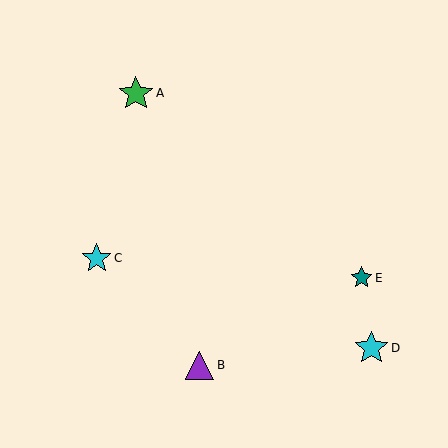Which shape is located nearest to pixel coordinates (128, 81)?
The green star (labeled A) at (136, 93) is nearest to that location.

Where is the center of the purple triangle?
The center of the purple triangle is at (200, 365).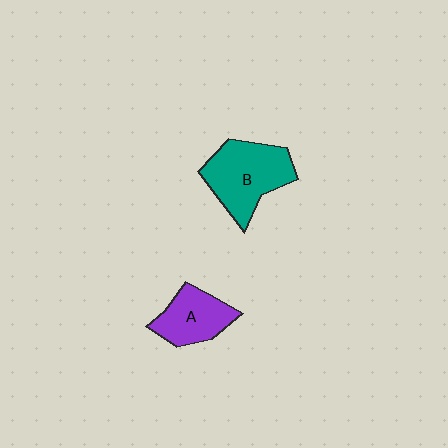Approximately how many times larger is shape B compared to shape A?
Approximately 1.5 times.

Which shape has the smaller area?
Shape A (purple).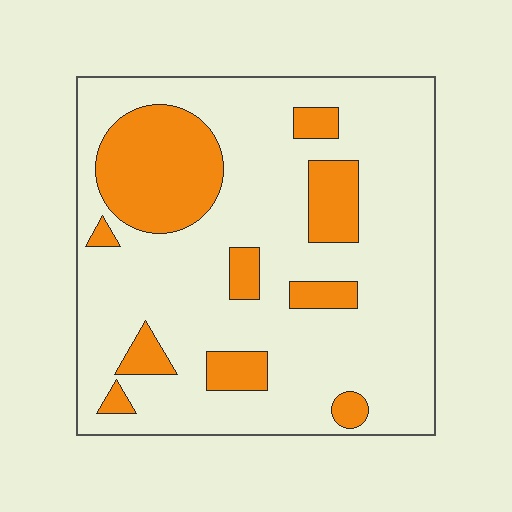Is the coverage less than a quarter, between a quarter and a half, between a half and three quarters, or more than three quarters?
Less than a quarter.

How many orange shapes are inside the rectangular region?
10.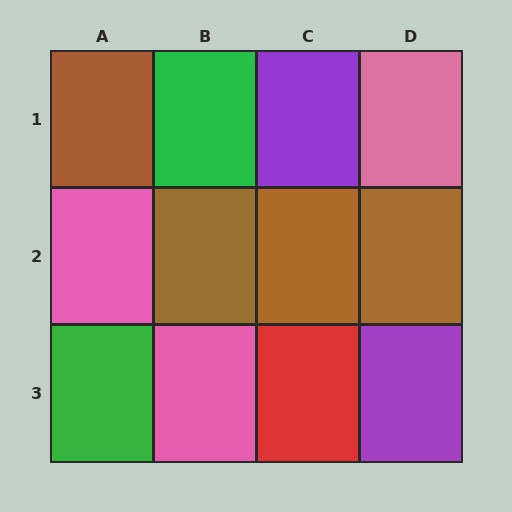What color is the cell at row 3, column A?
Green.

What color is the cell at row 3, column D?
Purple.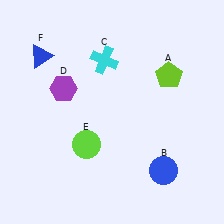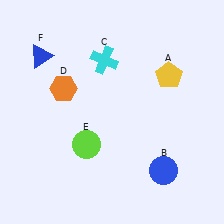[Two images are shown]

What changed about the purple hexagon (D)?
In Image 1, D is purple. In Image 2, it changed to orange.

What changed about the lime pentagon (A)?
In Image 1, A is lime. In Image 2, it changed to yellow.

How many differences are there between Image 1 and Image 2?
There are 2 differences between the two images.